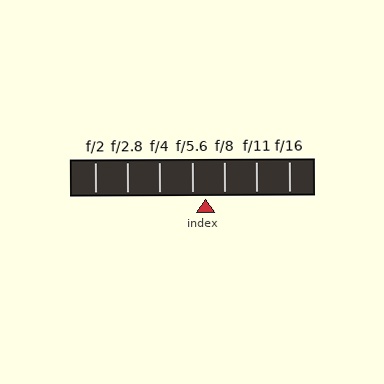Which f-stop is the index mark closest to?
The index mark is closest to f/5.6.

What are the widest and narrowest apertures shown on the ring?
The widest aperture shown is f/2 and the narrowest is f/16.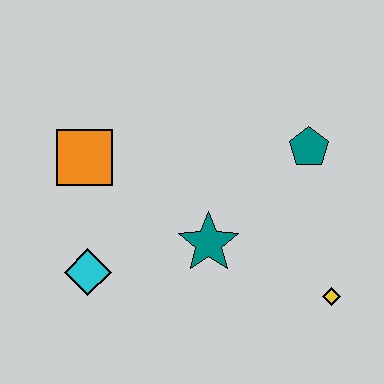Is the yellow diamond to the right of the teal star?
Yes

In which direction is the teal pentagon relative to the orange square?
The teal pentagon is to the right of the orange square.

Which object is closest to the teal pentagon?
The teal star is closest to the teal pentagon.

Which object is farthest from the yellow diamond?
The orange square is farthest from the yellow diamond.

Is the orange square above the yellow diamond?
Yes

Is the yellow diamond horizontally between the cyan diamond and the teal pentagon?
No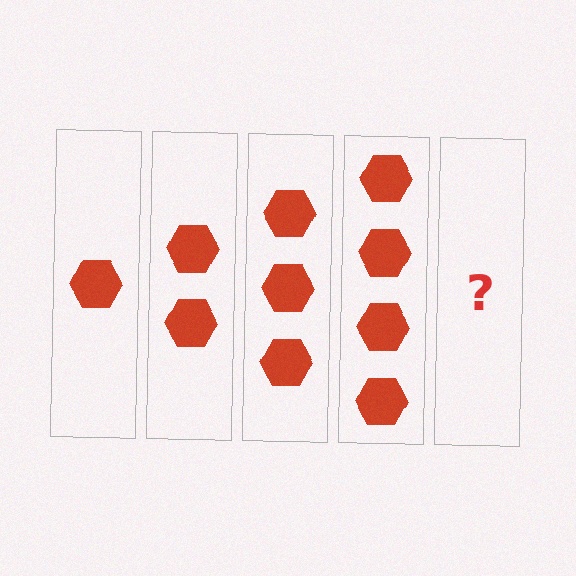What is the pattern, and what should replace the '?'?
The pattern is that each step adds one more hexagon. The '?' should be 5 hexagons.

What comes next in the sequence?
The next element should be 5 hexagons.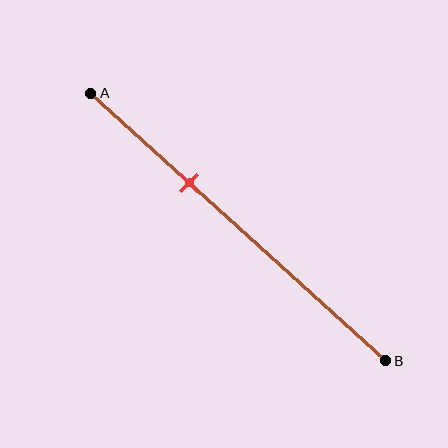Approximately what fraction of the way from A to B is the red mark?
The red mark is approximately 35% of the way from A to B.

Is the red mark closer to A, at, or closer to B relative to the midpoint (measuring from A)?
The red mark is closer to point A than the midpoint of segment AB.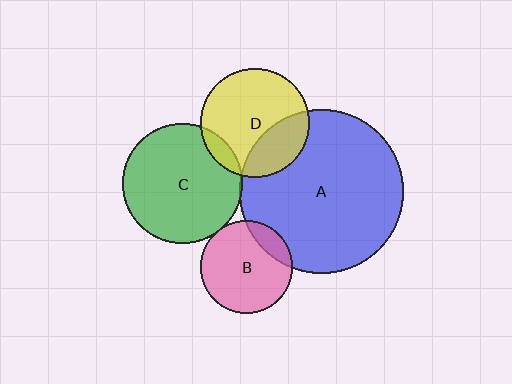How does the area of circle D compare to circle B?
Approximately 1.4 times.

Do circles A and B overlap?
Yes.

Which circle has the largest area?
Circle A (blue).